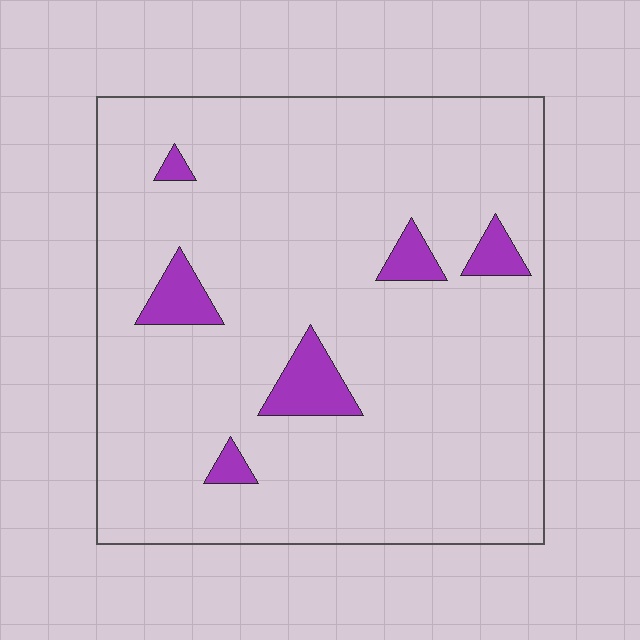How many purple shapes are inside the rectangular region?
6.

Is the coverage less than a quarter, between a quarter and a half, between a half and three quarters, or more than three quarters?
Less than a quarter.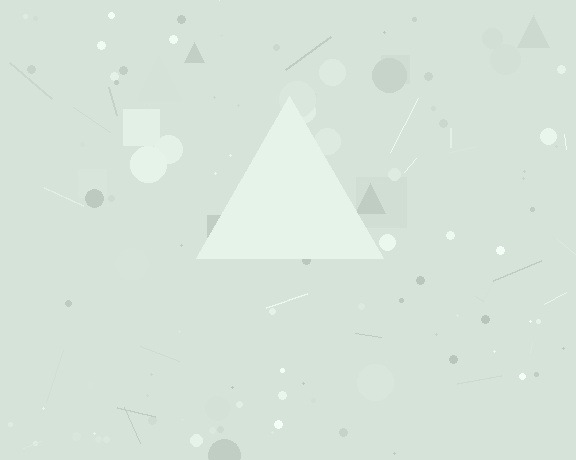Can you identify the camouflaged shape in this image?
The camouflaged shape is a triangle.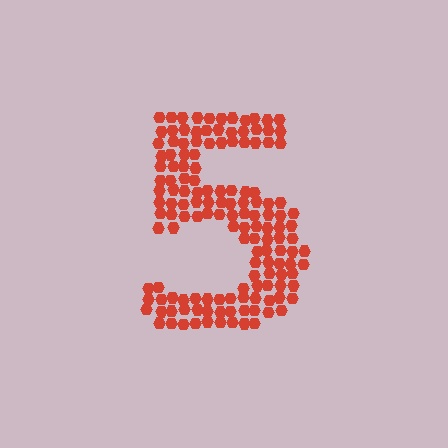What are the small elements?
The small elements are hexagons.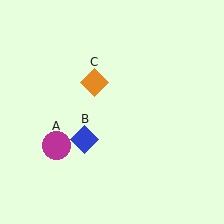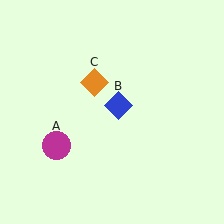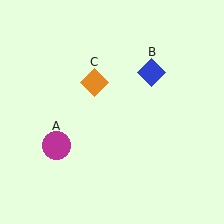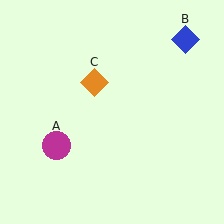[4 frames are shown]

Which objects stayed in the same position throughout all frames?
Magenta circle (object A) and orange diamond (object C) remained stationary.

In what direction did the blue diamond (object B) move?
The blue diamond (object B) moved up and to the right.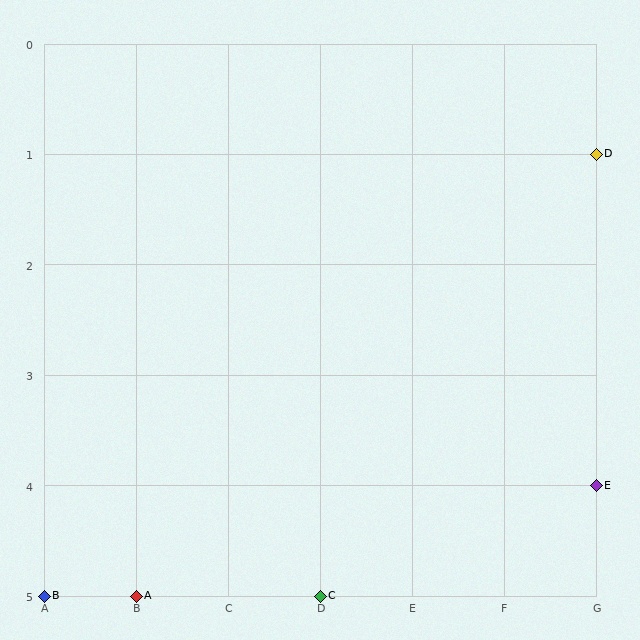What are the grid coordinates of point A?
Point A is at grid coordinates (B, 5).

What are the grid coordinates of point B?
Point B is at grid coordinates (A, 5).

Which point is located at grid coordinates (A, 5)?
Point B is at (A, 5).